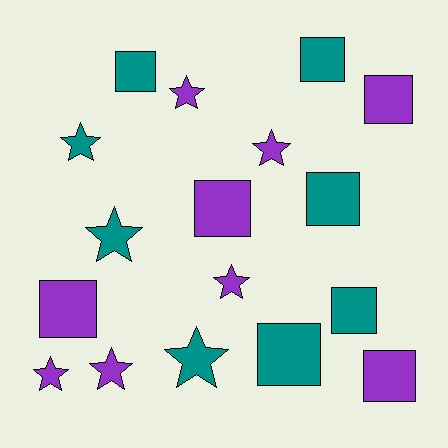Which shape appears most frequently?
Square, with 9 objects.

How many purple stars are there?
There are 5 purple stars.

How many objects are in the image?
There are 17 objects.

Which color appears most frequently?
Purple, with 9 objects.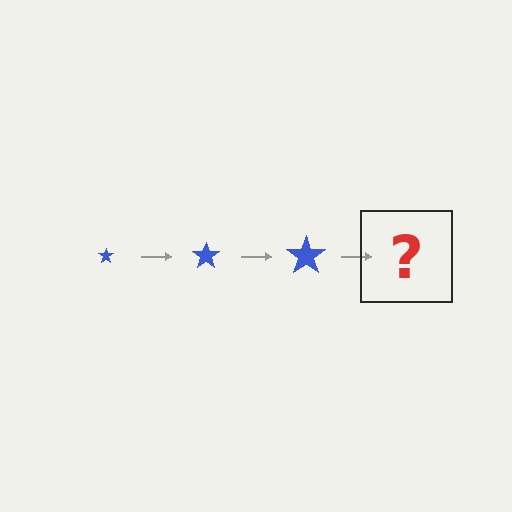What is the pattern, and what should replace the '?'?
The pattern is that the star gets progressively larger each step. The '?' should be a blue star, larger than the previous one.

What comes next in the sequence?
The next element should be a blue star, larger than the previous one.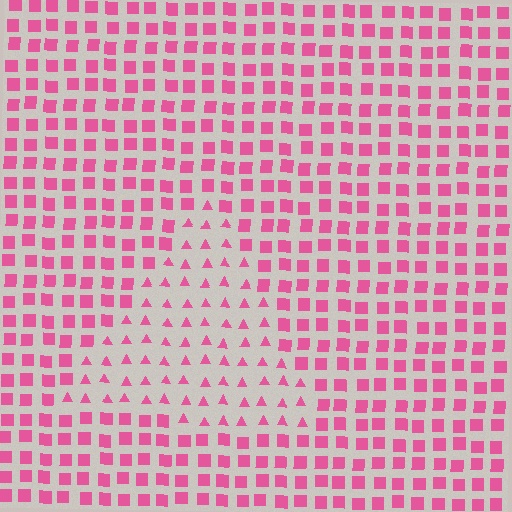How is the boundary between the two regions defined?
The boundary is defined by a change in element shape: triangles inside vs. squares outside. All elements share the same color and spacing.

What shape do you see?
I see a triangle.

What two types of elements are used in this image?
The image uses triangles inside the triangle region and squares outside it.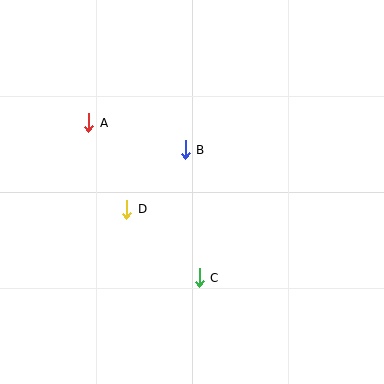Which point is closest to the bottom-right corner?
Point C is closest to the bottom-right corner.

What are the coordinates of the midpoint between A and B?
The midpoint between A and B is at (137, 136).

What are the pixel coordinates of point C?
Point C is at (199, 278).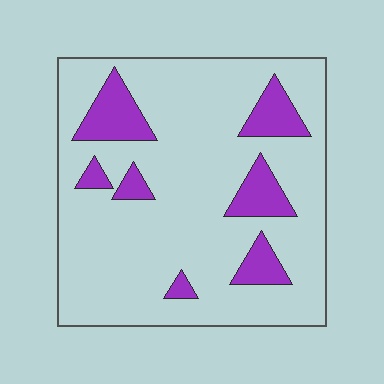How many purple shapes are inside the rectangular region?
7.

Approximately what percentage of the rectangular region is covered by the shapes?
Approximately 15%.